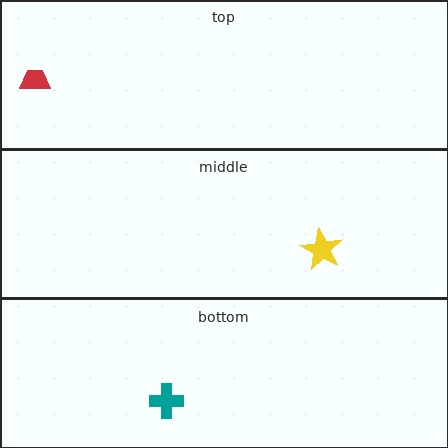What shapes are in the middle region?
The yellow star.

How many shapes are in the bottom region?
1.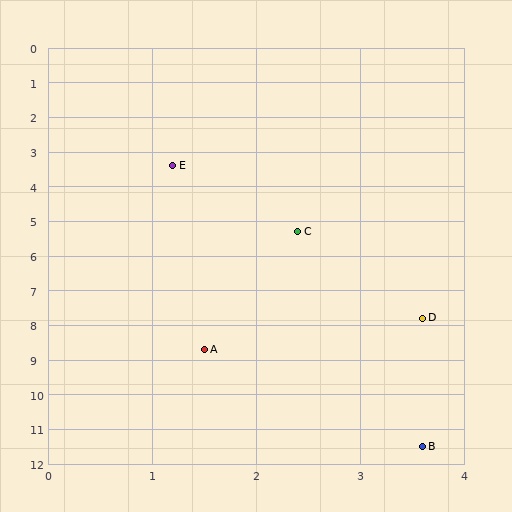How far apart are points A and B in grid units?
Points A and B are about 3.5 grid units apart.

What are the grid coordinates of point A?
Point A is at approximately (1.5, 8.7).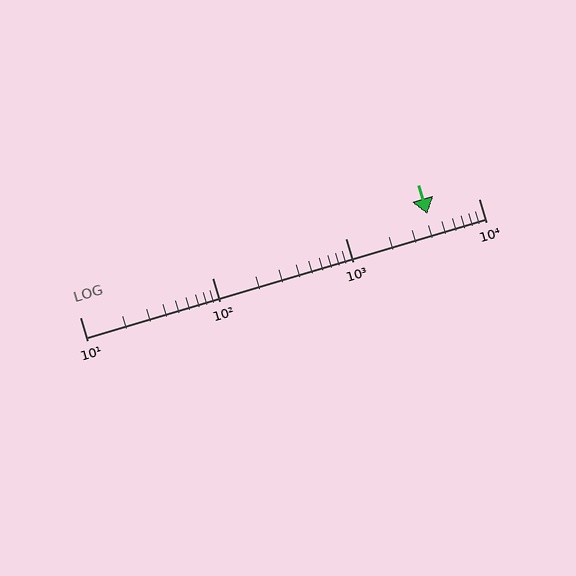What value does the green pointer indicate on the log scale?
The pointer indicates approximately 4100.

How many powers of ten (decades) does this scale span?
The scale spans 3 decades, from 10 to 10000.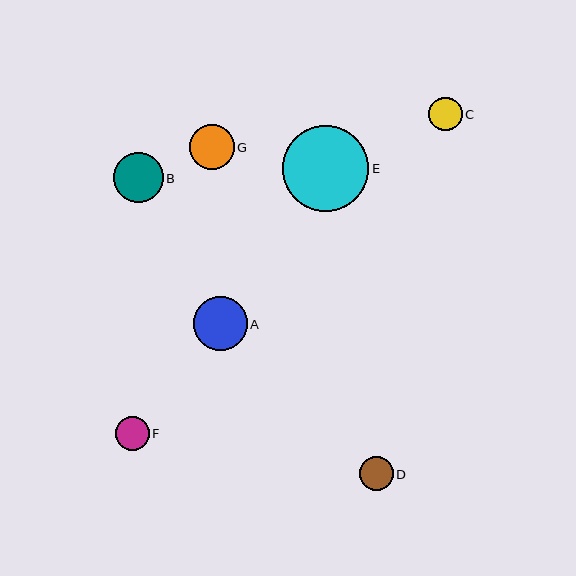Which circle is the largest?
Circle E is the largest with a size of approximately 86 pixels.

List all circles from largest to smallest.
From largest to smallest: E, A, B, G, F, C, D.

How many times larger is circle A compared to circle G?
Circle A is approximately 1.2 times the size of circle G.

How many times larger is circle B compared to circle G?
Circle B is approximately 1.1 times the size of circle G.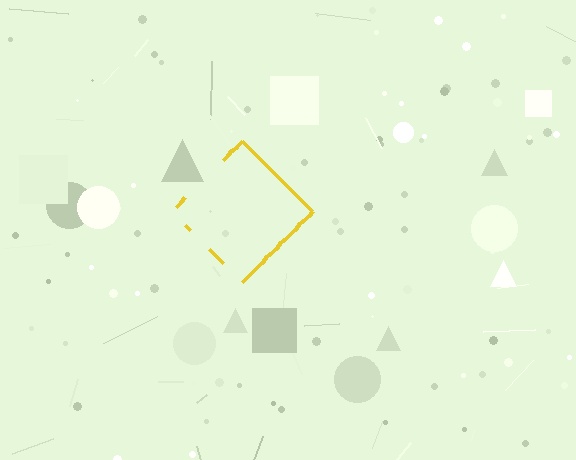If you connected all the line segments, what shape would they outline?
They would outline a diamond.